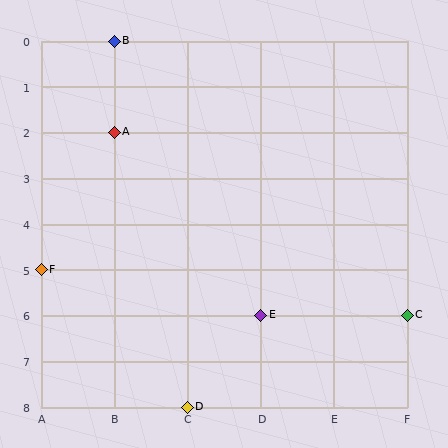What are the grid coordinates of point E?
Point E is at grid coordinates (D, 6).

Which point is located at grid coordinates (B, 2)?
Point A is at (B, 2).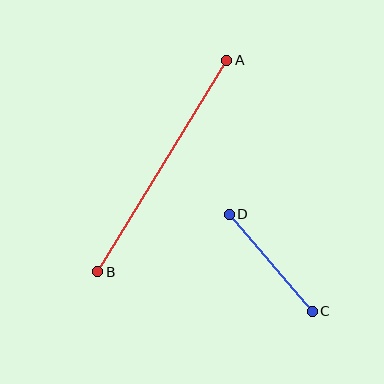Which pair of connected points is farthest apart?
Points A and B are farthest apart.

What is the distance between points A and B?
The distance is approximately 248 pixels.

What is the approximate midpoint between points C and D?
The midpoint is at approximately (271, 263) pixels.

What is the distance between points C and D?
The distance is approximately 128 pixels.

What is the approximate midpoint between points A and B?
The midpoint is at approximately (162, 166) pixels.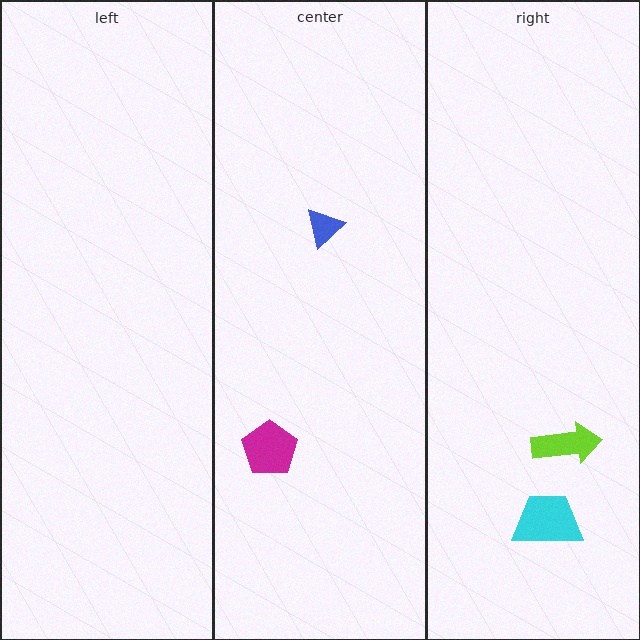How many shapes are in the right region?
2.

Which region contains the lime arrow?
The right region.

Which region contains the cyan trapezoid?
The right region.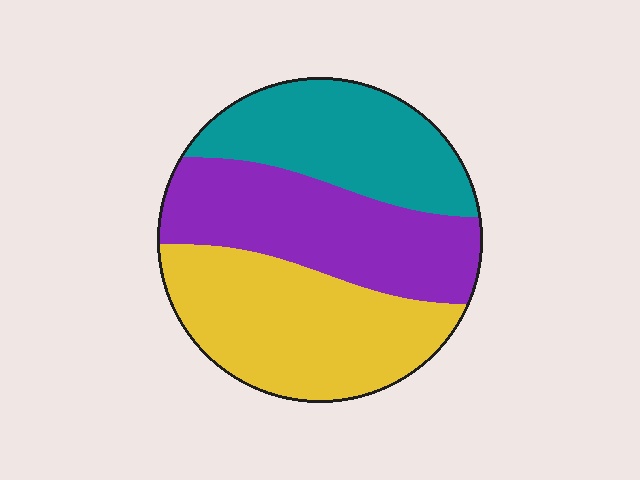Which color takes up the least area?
Teal, at roughly 30%.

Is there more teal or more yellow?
Yellow.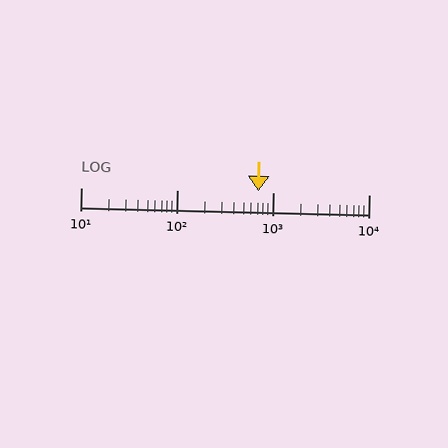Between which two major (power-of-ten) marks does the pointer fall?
The pointer is between 100 and 1000.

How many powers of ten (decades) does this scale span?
The scale spans 3 decades, from 10 to 10000.